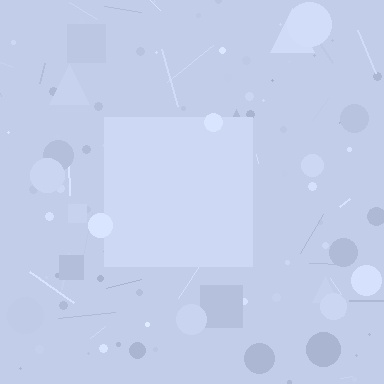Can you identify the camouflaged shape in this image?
The camouflaged shape is a square.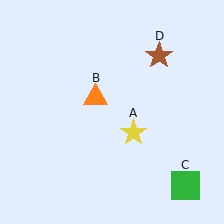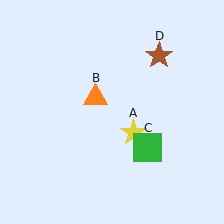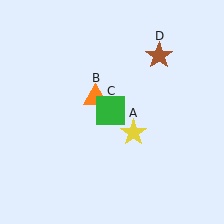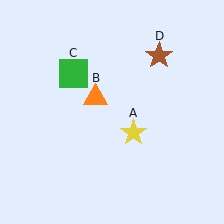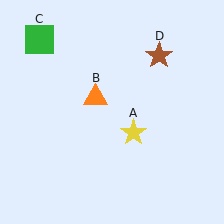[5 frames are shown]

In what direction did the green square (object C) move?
The green square (object C) moved up and to the left.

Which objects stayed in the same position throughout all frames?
Yellow star (object A) and orange triangle (object B) and brown star (object D) remained stationary.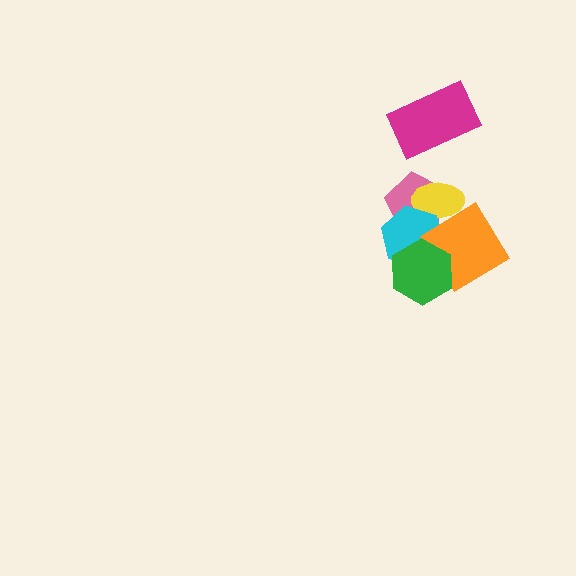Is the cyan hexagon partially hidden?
Yes, it is partially covered by another shape.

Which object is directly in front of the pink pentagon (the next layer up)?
The yellow ellipse is directly in front of the pink pentagon.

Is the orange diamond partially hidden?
Yes, it is partially covered by another shape.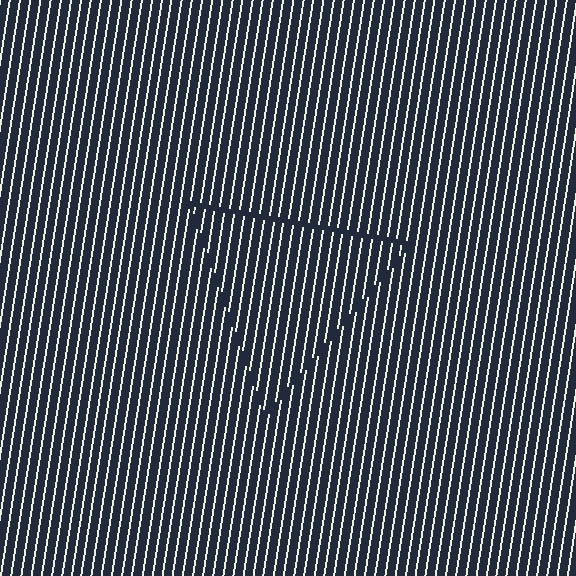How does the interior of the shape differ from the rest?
The interior of the shape contains the same grating, shifted by half a period — the contour is defined by the phase discontinuity where line-ends from the inner and outer gratings abut.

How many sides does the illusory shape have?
3 sides — the line-ends trace a triangle.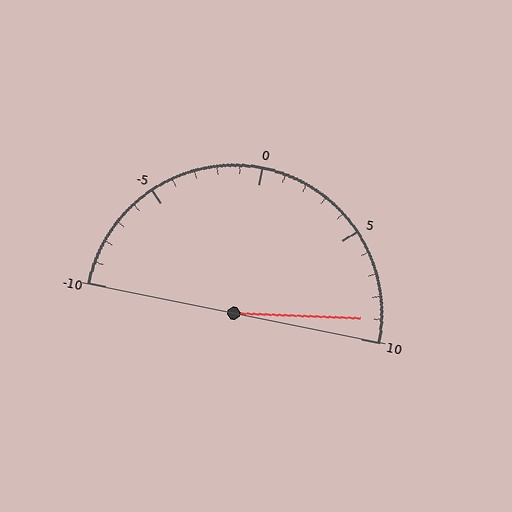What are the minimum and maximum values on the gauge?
The gauge ranges from -10 to 10.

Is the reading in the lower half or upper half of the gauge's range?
The reading is in the upper half of the range (-10 to 10).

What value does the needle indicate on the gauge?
The needle indicates approximately 9.